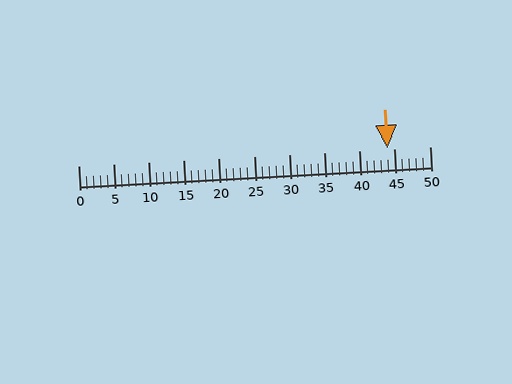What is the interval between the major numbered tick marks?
The major tick marks are spaced 5 units apart.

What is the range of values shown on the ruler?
The ruler shows values from 0 to 50.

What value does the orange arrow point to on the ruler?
The orange arrow points to approximately 44.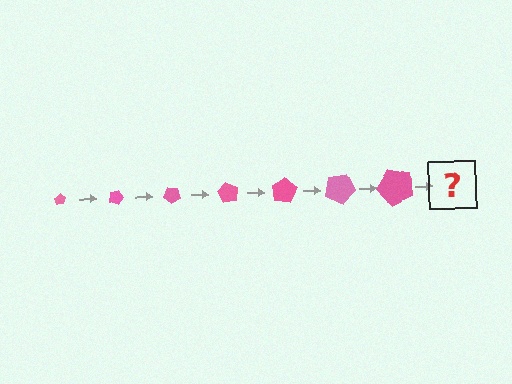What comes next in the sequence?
The next element should be a pentagon, larger than the previous one and rotated 140 degrees from the start.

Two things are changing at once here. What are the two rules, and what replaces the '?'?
The two rules are that the pentagon grows larger each step and it rotates 20 degrees each step. The '?' should be a pentagon, larger than the previous one and rotated 140 degrees from the start.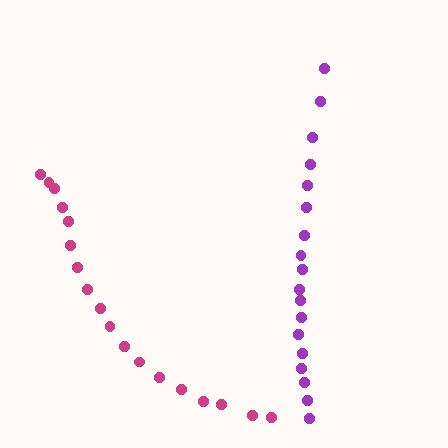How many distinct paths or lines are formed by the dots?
There are 2 distinct paths.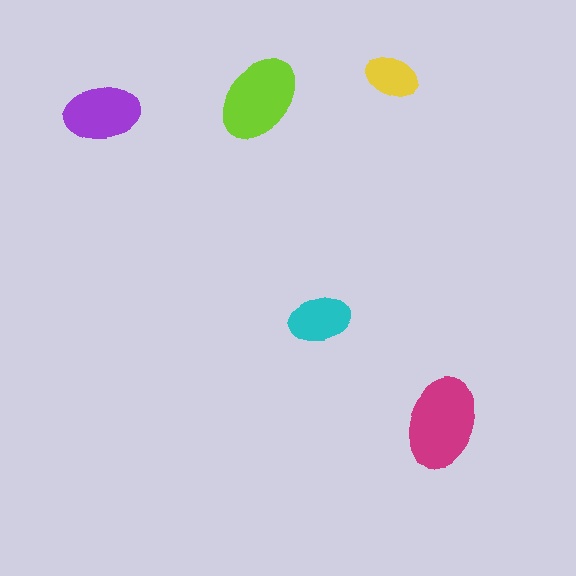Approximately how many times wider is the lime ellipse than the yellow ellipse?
About 1.5 times wider.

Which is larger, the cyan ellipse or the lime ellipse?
The lime one.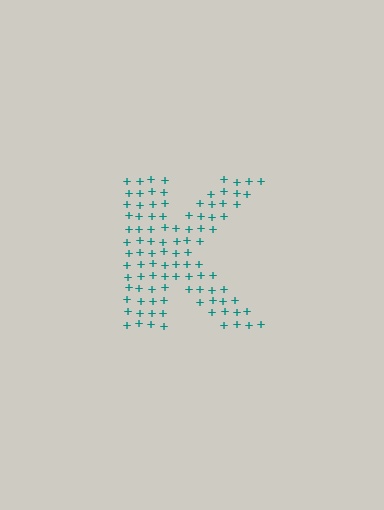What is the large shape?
The large shape is the letter K.